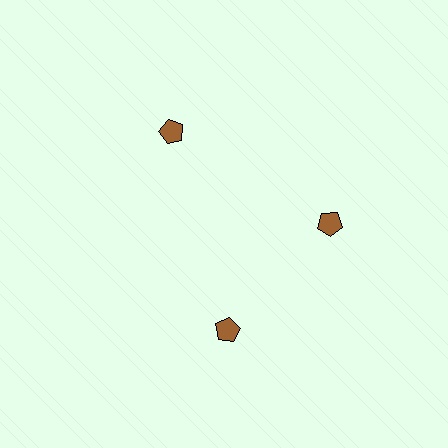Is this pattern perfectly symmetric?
No. The 3 brown pentagons are arranged in a ring, but one element near the 7 o'clock position is rotated out of alignment along the ring, breaking the 3-fold rotational symmetry.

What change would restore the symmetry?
The symmetry would be restored by rotating it back into even spacing with its neighbors so that all 3 pentagons sit at equal angles and equal distance from the center.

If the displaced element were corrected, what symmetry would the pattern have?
It would have 3-fold rotational symmetry — the pattern would map onto itself every 120 degrees.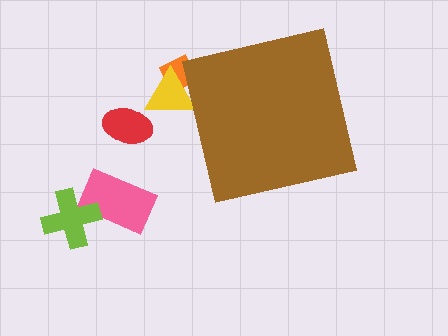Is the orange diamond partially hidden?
Yes, the orange diamond is partially hidden behind the brown square.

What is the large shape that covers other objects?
A brown square.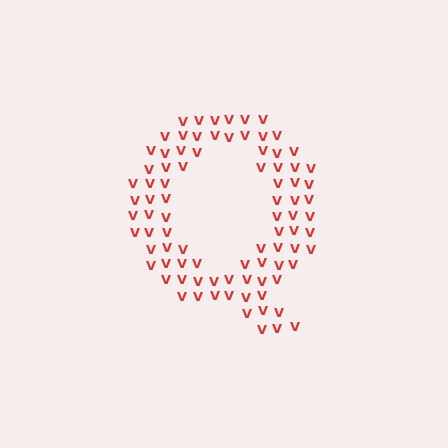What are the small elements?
The small elements are letter V's.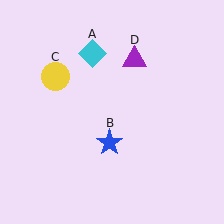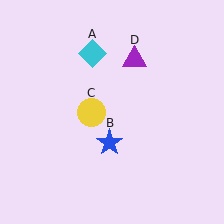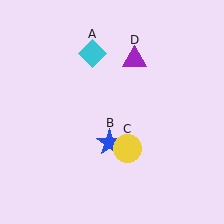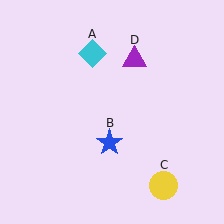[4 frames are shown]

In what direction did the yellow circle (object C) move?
The yellow circle (object C) moved down and to the right.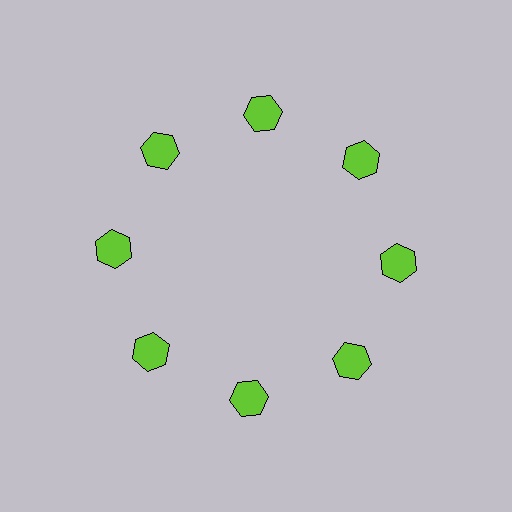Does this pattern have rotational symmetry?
Yes, this pattern has 8-fold rotational symmetry. It looks the same after rotating 45 degrees around the center.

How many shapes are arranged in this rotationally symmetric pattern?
There are 8 shapes, arranged in 8 groups of 1.